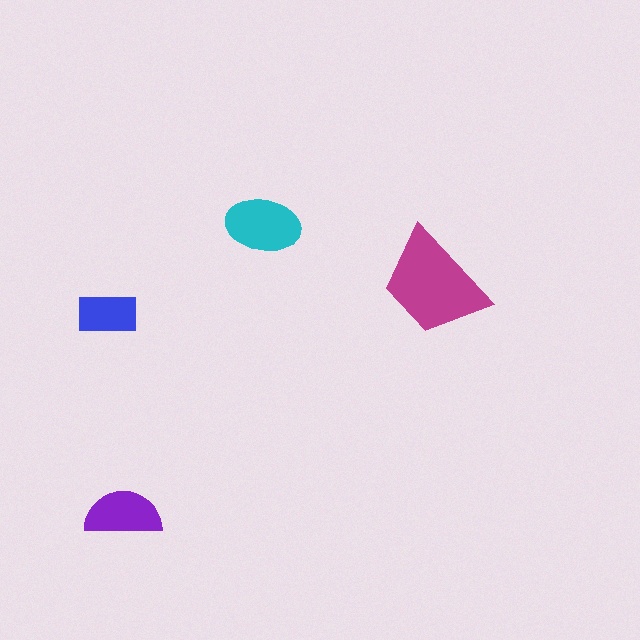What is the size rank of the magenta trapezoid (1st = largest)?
1st.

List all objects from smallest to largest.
The blue rectangle, the purple semicircle, the cyan ellipse, the magenta trapezoid.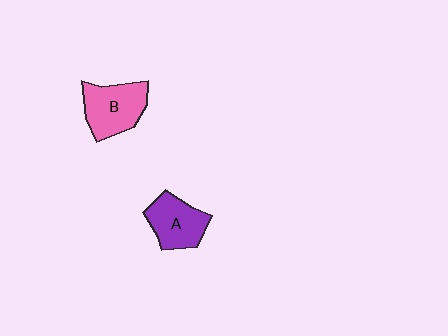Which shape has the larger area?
Shape B (pink).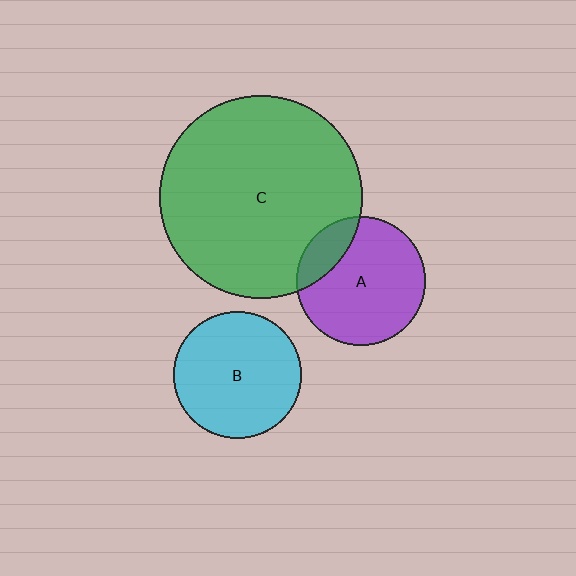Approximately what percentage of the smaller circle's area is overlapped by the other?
Approximately 20%.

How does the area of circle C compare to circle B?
Approximately 2.5 times.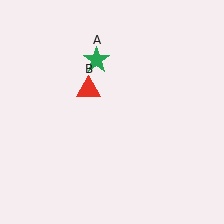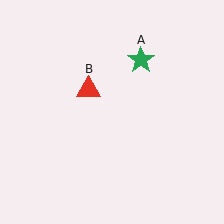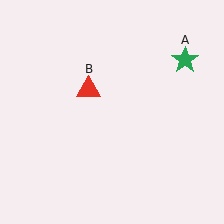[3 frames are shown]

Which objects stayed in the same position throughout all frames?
Red triangle (object B) remained stationary.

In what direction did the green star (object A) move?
The green star (object A) moved right.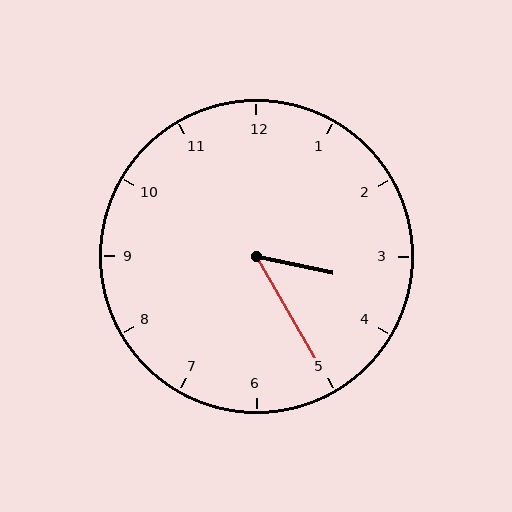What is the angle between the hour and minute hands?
Approximately 48 degrees.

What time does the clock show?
3:25.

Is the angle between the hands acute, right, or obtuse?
It is acute.